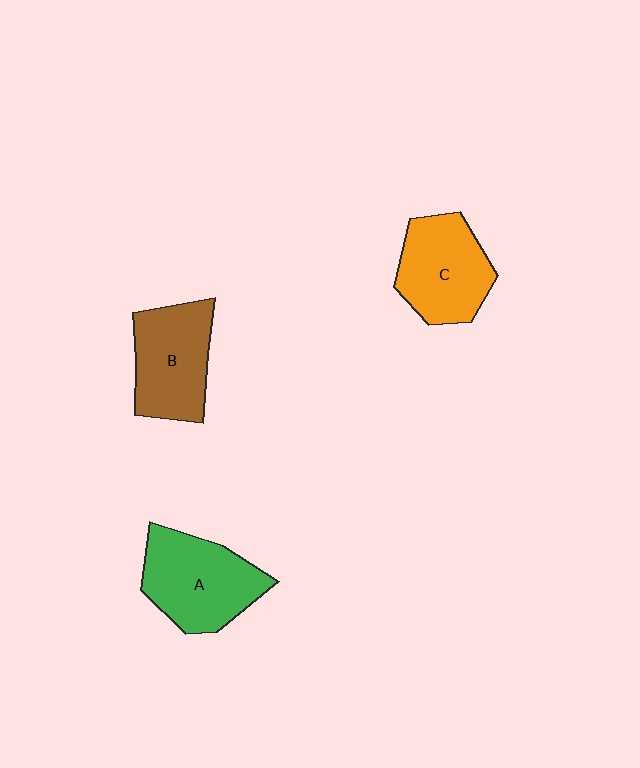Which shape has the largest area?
Shape A (green).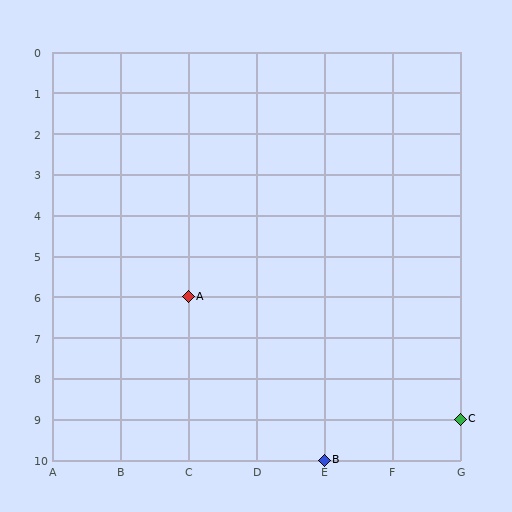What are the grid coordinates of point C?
Point C is at grid coordinates (G, 9).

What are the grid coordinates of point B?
Point B is at grid coordinates (E, 10).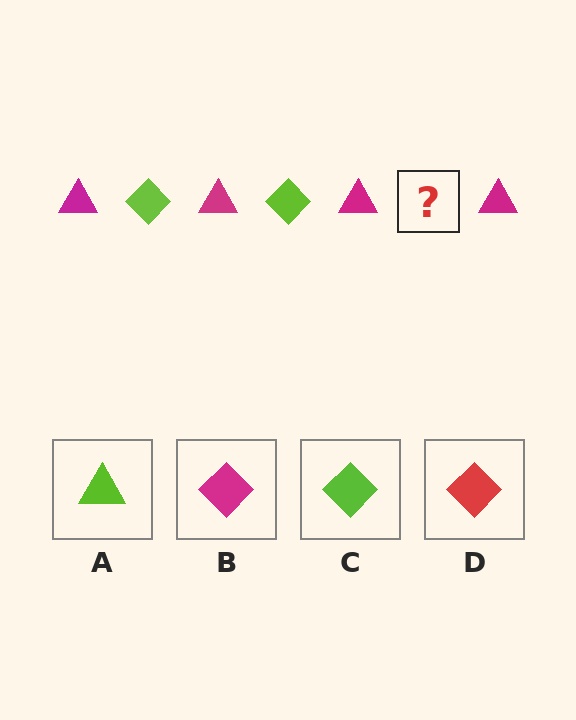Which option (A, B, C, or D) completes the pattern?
C.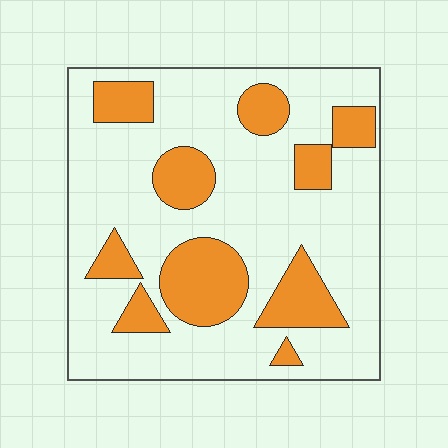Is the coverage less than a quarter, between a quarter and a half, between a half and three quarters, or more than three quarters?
Between a quarter and a half.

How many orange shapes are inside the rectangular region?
10.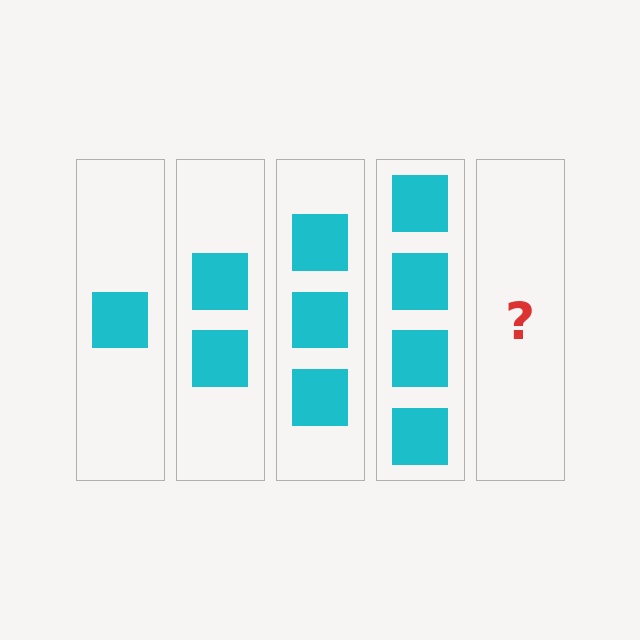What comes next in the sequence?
The next element should be 5 squares.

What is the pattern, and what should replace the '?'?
The pattern is that each step adds one more square. The '?' should be 5 squares.